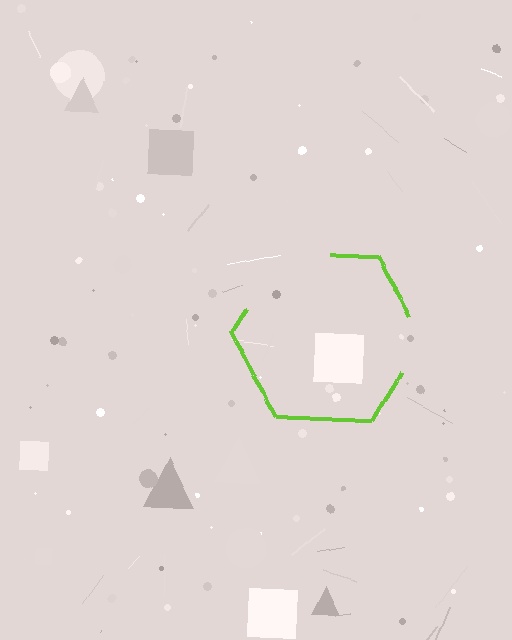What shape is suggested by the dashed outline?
The dashed outline suggests a hexagon.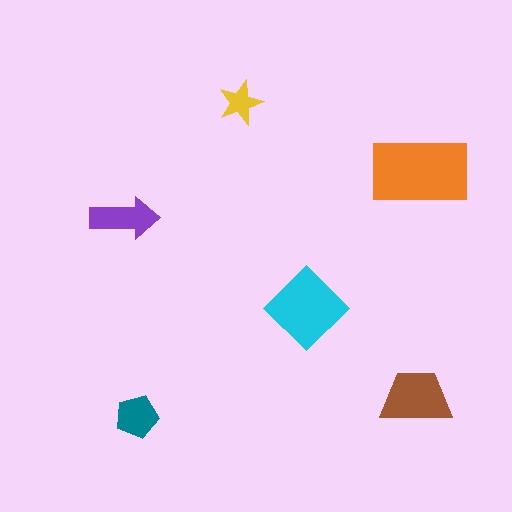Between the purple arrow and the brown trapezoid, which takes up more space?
The brown trapezoid.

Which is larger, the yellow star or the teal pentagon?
The teal pentagon.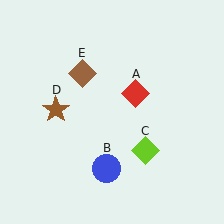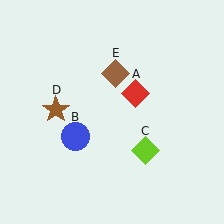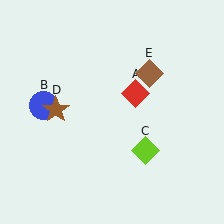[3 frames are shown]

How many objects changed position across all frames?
2 objects changed position: blue circle (object B), brown diamond (object E).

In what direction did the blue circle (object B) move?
The blue circle (object B) moved up and to the left.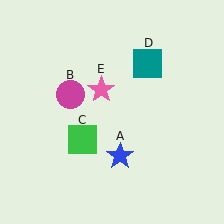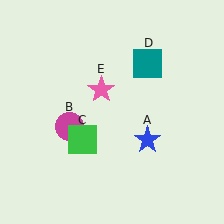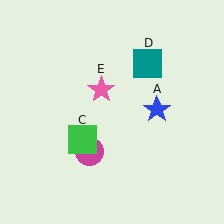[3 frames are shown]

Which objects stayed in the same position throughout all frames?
Green square (object C) and teal square (object D) and pink star (object E) remained stationary.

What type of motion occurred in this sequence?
The blue star (object A), magenta circle (object B) rotated counterclockwise around the center of the scene.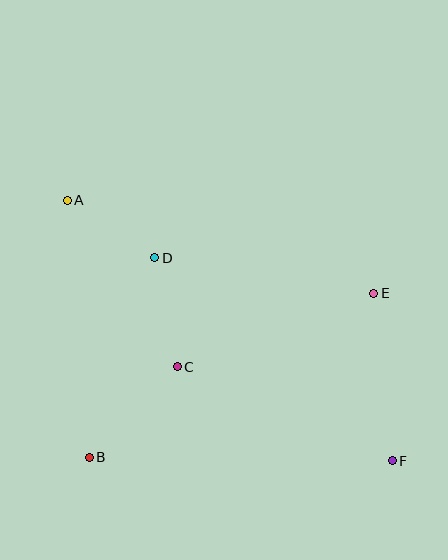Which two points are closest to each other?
Points A and D are closest to each other.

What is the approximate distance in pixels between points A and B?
The distance between A and B is approximately 258 pixels.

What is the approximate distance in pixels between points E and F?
The distance between E and F is approximately 168 pixels.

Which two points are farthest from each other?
Points A and F are farthest from each other.